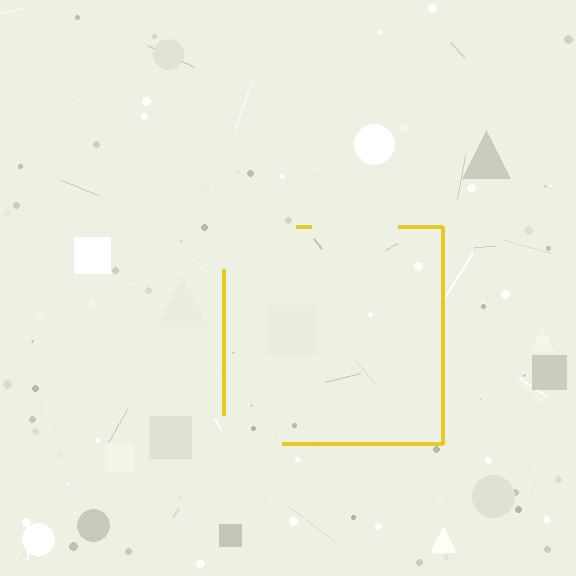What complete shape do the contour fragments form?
The contour fragments form a square.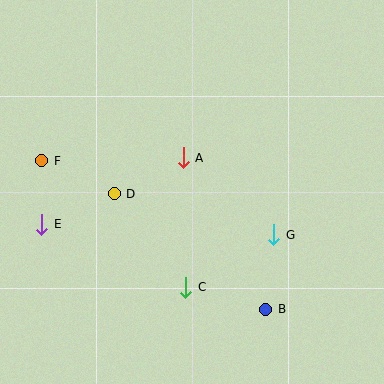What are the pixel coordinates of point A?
Point A is at (183, 158).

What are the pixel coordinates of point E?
Point E is at (42, 224).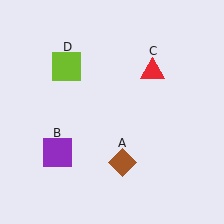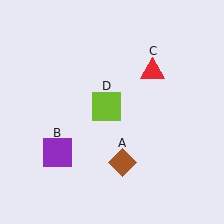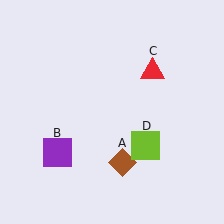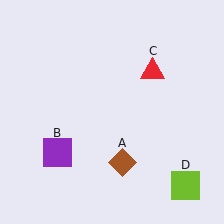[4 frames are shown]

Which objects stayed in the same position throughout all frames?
Brown diamond (object A) and purple square (object B) and red triangle (object C) remained stationary.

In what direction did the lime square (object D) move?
The lime square (object D) moved down and to the right.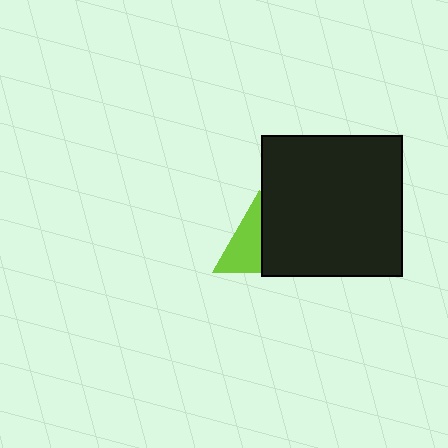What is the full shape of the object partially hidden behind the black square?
The partially hidden object is a lime triangle.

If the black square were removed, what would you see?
You would see the complete lime triangle.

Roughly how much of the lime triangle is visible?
About half of it is visible (roughly 54%).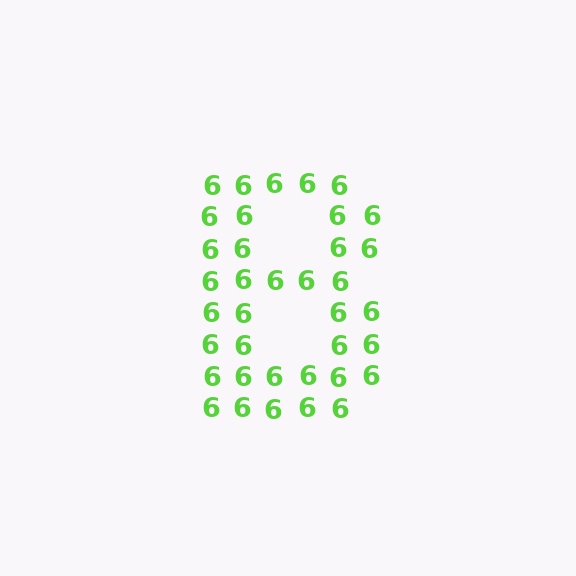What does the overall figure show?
The overall figure shows the letter B.